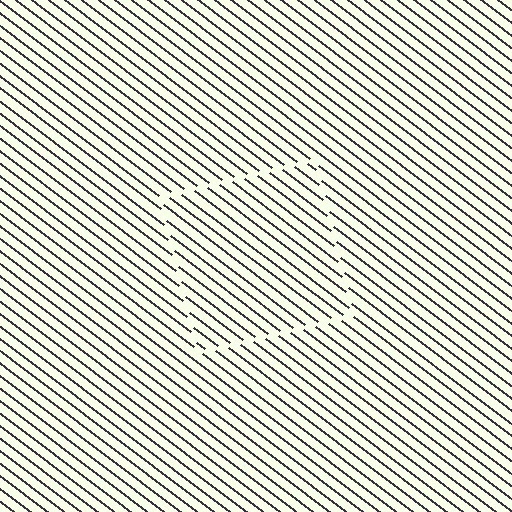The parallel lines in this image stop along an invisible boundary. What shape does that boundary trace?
An illusory square. The interior of the shape contains the same grating, shifted by half a period — the contour is defined by the phase discontinuity where line-ends from the inner and outer gratings abut.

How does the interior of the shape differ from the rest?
The interior of the shape contains the same grating, shifted by half a period — the contour is defined by the phase discontinuity where line-ends from the inner and outer gratings abut.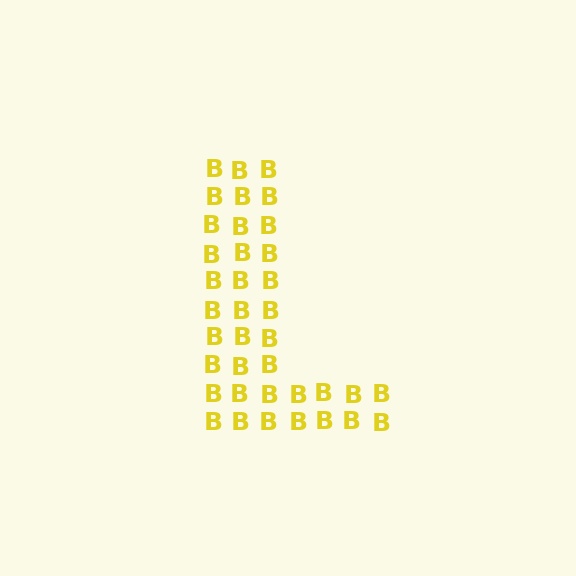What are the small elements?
The small elements are letter B's.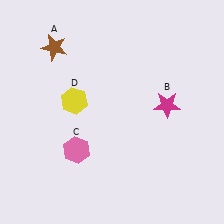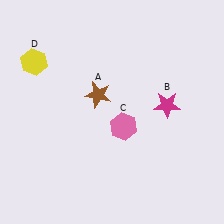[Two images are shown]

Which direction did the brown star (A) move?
The brown star (A) moved down.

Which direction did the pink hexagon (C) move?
The pink hexagon (C) moved right.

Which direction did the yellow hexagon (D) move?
The yellow hexagon (D) moved left.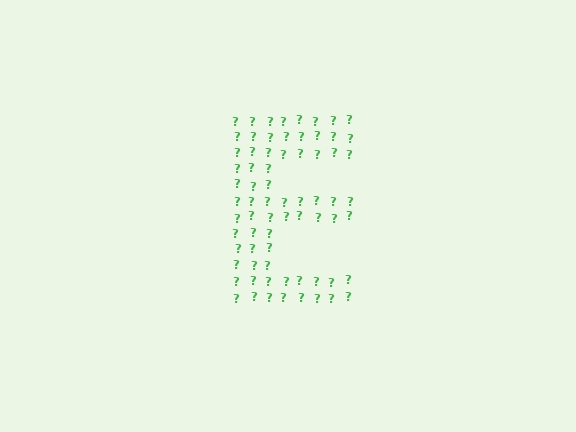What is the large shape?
The large shape is the letter E.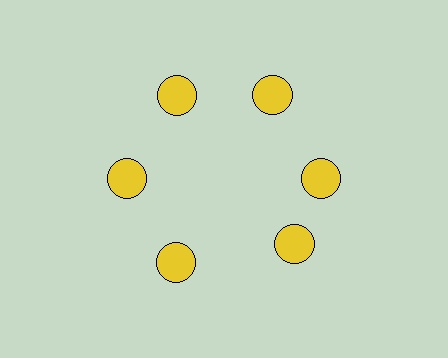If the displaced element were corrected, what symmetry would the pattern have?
It would have 6-fold rotational symmetry — the pattern would map onto itself every 60 degrees.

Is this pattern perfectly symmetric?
No. The 6 yellow circles are arranged in a ring, but one element near the 5 o'clock position is rotated out of alignment along the ring, breaking the 6-fold rotational symmetry.